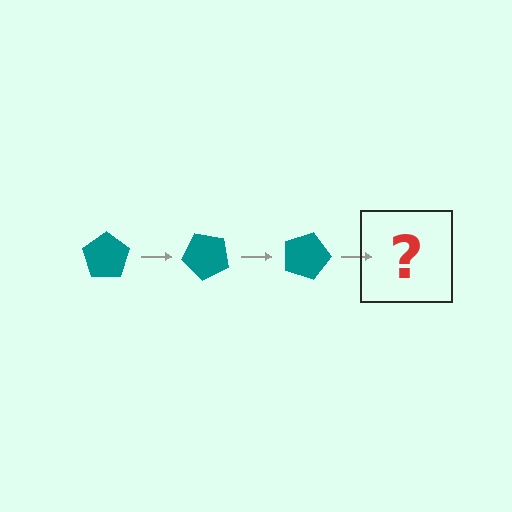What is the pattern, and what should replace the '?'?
The pattern is that the pentagon rotates 45 degrees each step. The '?' should be a teal pentagon rotated 135 degrees.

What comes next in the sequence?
The next element should be a teal pentagon rotated 135 degrees.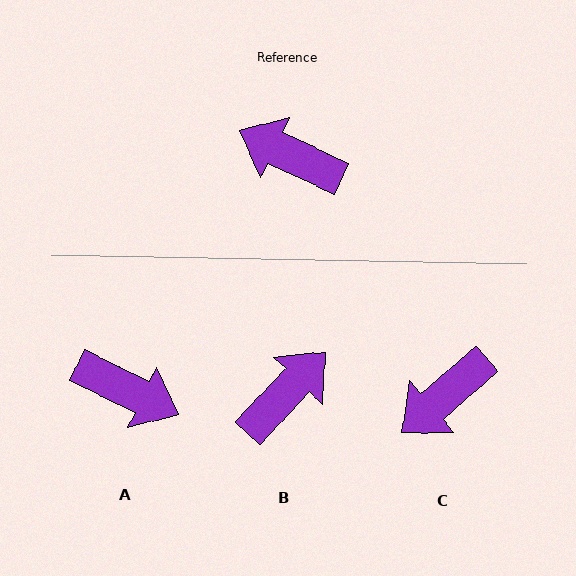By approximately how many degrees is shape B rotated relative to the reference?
Approximately 108 degrees clockwise.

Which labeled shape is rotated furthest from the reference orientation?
A, about 180 degrees away.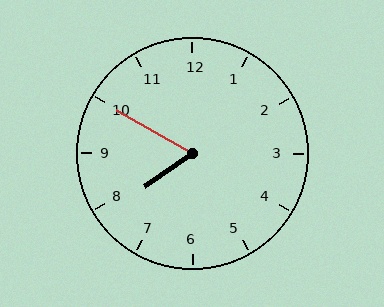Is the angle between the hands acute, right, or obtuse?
It is acute.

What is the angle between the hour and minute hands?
Approximately 65 degrees.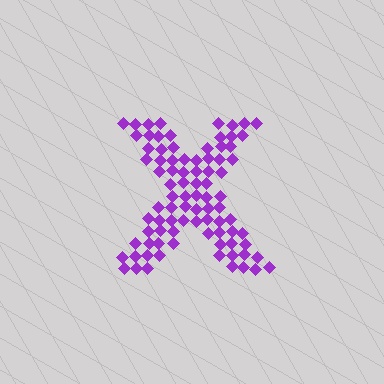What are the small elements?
The small elements are diamonds.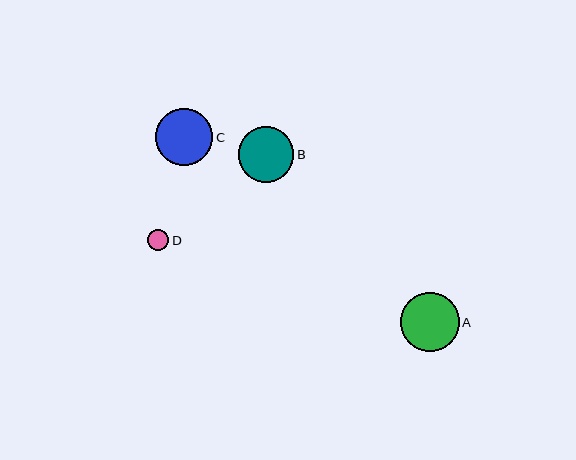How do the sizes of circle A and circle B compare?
Circle A and circle B are approximately the same size.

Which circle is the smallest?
Circle D is the smallest with a size of approximately 21 pixels.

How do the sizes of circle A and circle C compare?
Circle A and circle C are approximately the same size.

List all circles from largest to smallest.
From largest to smallest: A, C, B, D.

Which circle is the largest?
Circle A is the largest with a size of approximately 59 pixels.